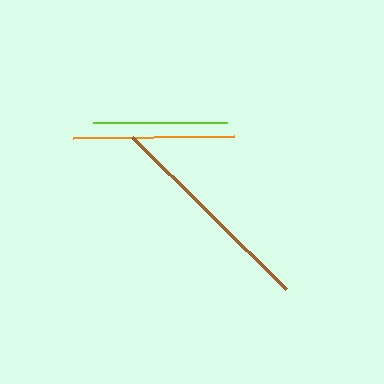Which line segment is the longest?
The brown line is the longest at approximately 216 pixels.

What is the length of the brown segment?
The brown segment is approximately 216 pixels long.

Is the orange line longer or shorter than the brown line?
The brown line is longer than the orange line.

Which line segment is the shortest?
The lime line is the shortest at approximately 134 pixels.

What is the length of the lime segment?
The lime segment is approximately 134 pixels long.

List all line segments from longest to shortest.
From longest to shortest: brown, orange, lime.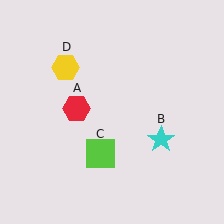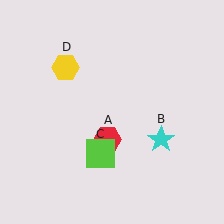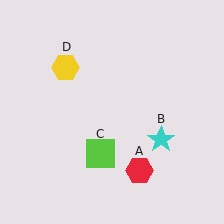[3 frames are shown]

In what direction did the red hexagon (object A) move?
The red hexagon (object A) moved down and to the right.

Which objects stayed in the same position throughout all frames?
Cyan star (object B) and lime square (object C) and yellow hexagon (object D) remained stationary.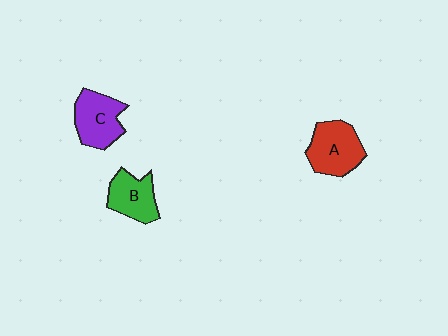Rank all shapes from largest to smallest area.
From largest to smallest: A (red), C (purple), B (green).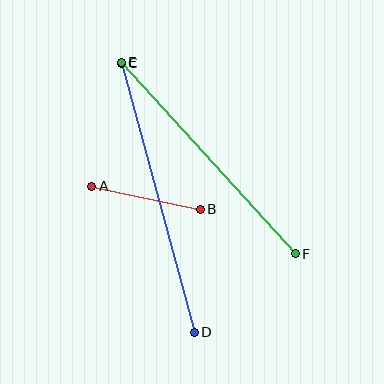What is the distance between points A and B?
The distance is approximately 111 pixels.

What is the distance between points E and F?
The distance is approximately 259 pixels.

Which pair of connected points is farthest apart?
Points C and D are farthest apart.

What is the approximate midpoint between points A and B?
The midpoint is at approximately (146, 198) pixels.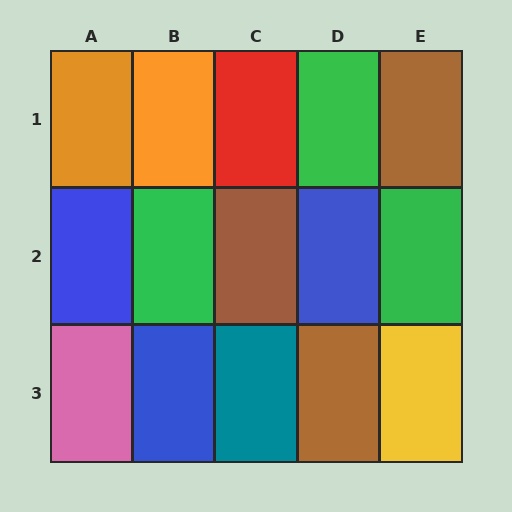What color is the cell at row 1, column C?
Red.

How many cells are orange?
2 cells are orange.